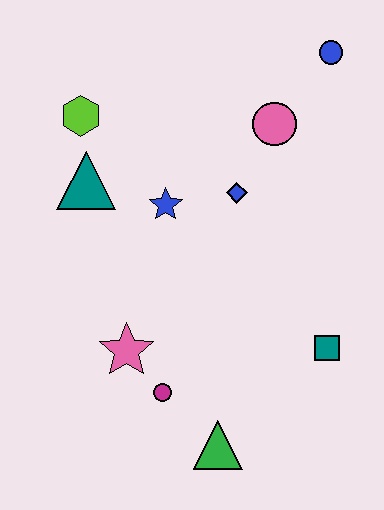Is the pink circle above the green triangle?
Yes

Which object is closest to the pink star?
The magenta circle is closest to the pink star.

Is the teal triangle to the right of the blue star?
No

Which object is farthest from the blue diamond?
The green triangle is farthest from the blue diamond.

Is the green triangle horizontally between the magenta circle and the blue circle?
Yes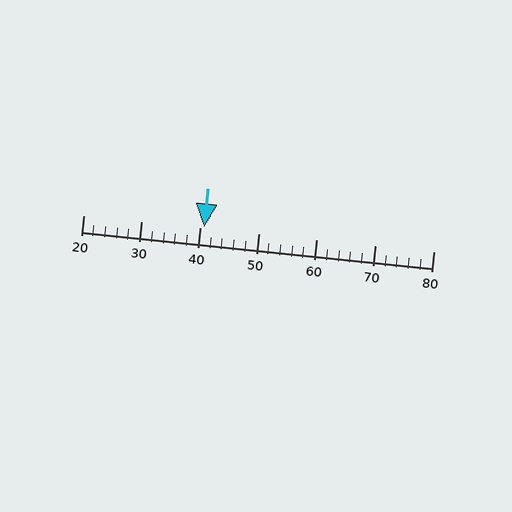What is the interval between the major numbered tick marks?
The major tick marks are spaced 10 units apart.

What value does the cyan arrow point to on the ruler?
The cyan arrow points to approximately 41.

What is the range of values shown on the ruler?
The ruler shows values from 20 to 80.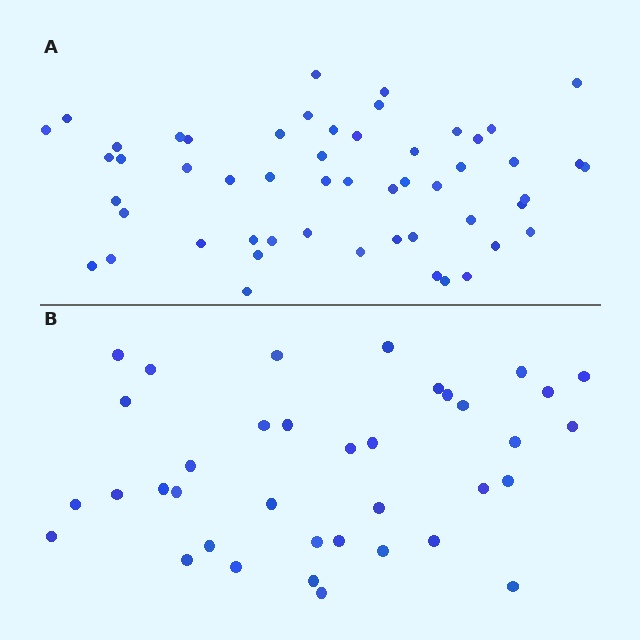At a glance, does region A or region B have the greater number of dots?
Region A (the top region) has more dots.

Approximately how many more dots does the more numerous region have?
Region A has approximately 15 more dots than region B.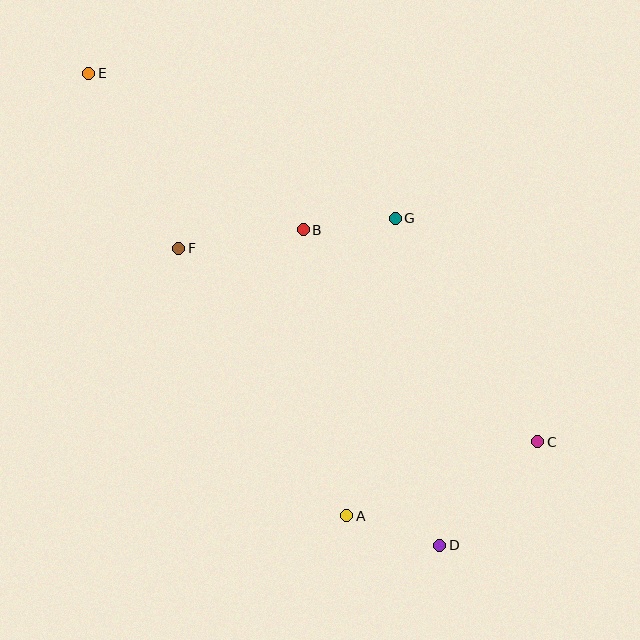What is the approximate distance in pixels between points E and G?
The distance between E and G is approximately 339 pixels.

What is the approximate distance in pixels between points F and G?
The distance between F and G is approximately 219 pixels.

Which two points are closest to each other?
Points B and G are closest to each other.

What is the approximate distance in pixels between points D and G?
The distance between D and G is approximately 330 pixels.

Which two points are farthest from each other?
Points D and E are farthest from each other.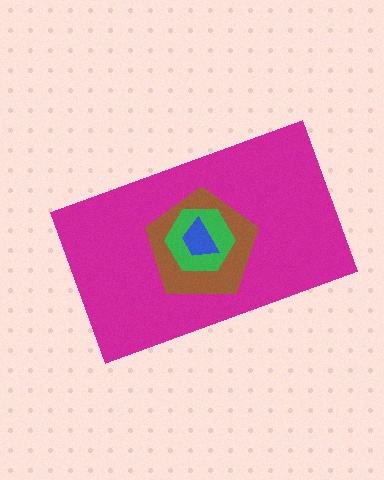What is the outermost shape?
The magenta rectangle.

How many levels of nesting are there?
4.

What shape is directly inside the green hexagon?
The blue trapezoid.